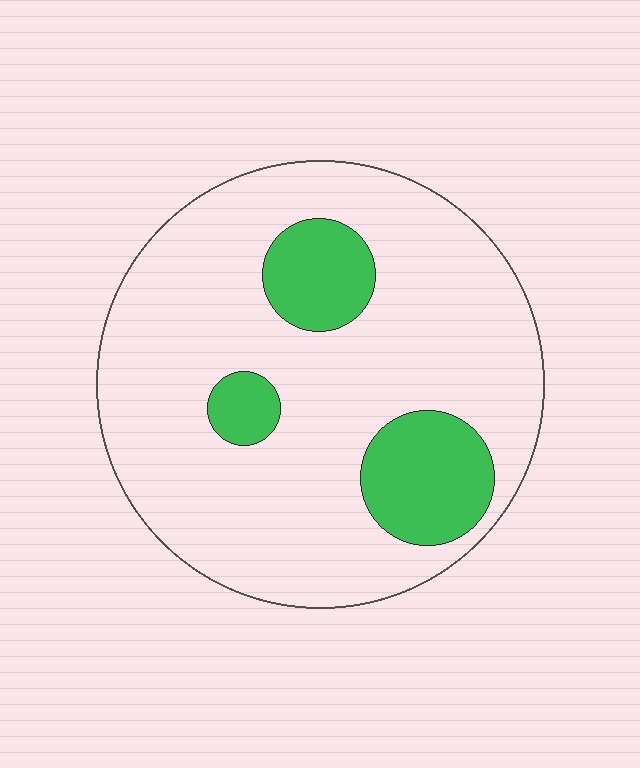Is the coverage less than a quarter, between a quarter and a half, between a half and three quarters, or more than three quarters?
Less than a quarter.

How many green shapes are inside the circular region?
3.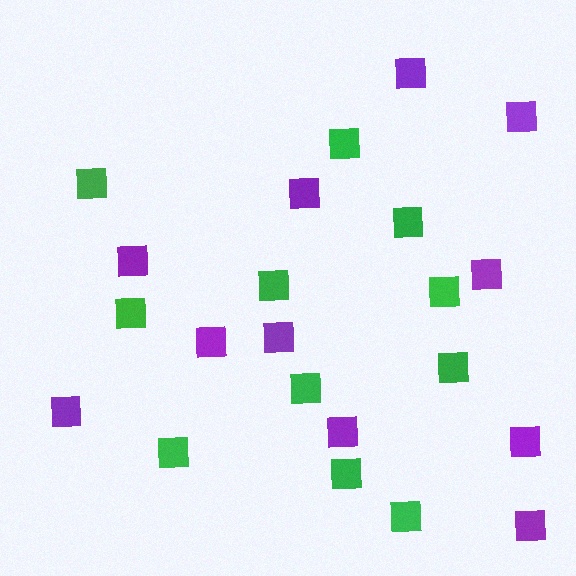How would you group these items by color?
There are 2 groups: one group of green squares (11) and one group of purple squares (11).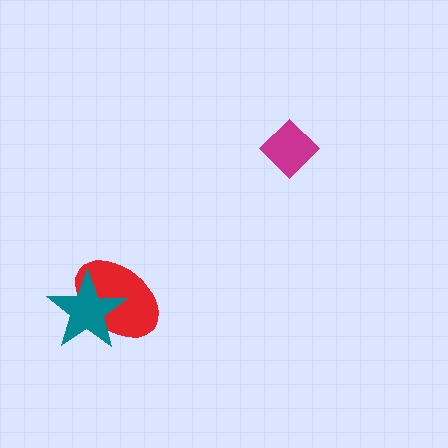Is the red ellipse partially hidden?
Yes, it is partially covered by another shape.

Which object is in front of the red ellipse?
The teal star is in front of the red ellipse.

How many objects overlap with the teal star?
1 object overlaps with the teal star.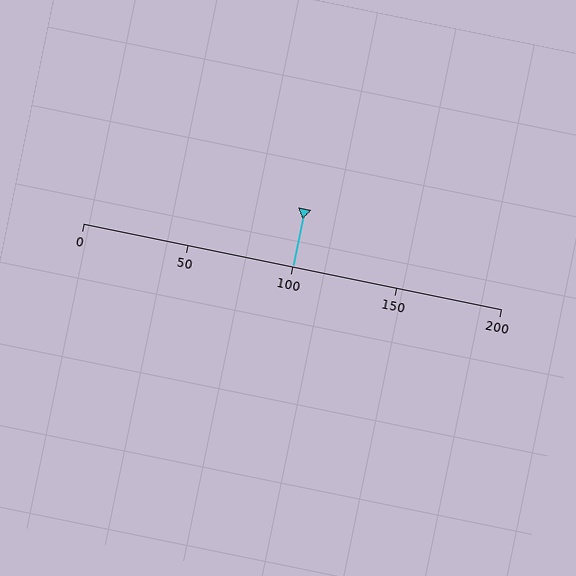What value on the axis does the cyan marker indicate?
The marker indicates approximately 100.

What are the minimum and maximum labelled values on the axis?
The axis runs from 0 to 200.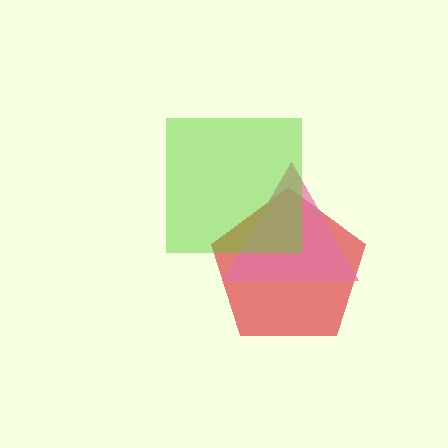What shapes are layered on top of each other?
The layered shapes are: a red pentagon, a pink triangle, a lime square.